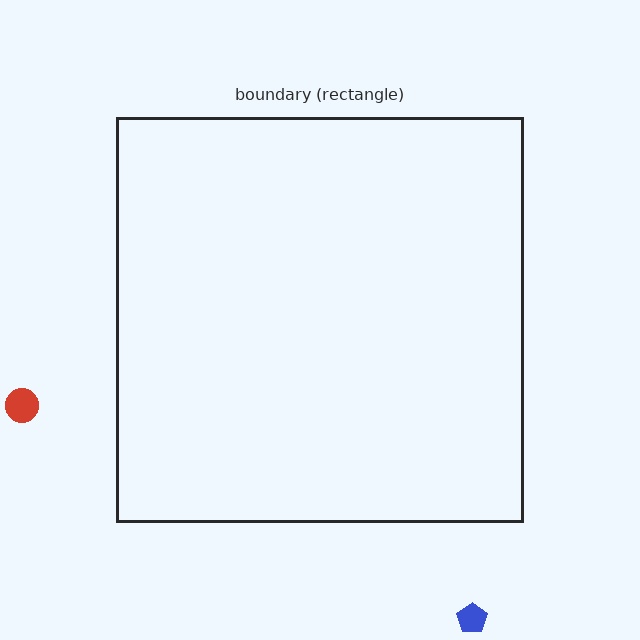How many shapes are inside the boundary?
0 inside, 2 outside.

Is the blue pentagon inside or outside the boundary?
Outside.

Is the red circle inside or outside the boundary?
Outside.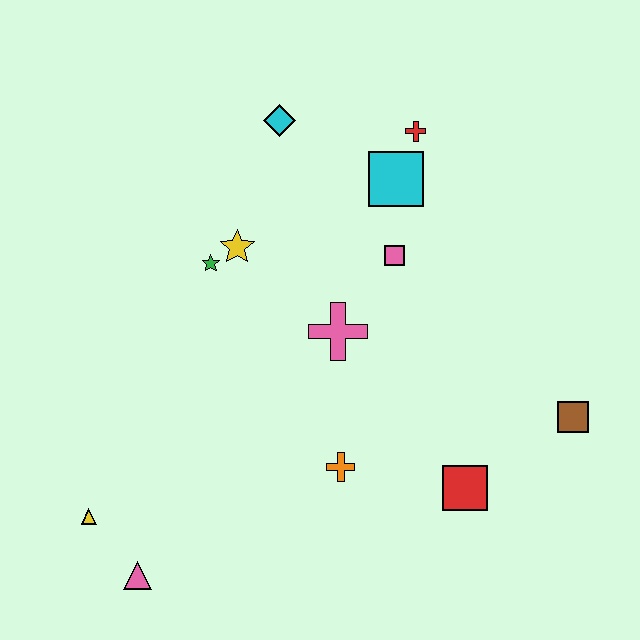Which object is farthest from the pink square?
The pink triangle is farthest from the pink square.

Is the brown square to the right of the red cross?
Yes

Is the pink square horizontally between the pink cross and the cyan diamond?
No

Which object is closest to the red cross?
The cyan square is closest to the red cross.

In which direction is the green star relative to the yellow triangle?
The green star is above the yellow triangle.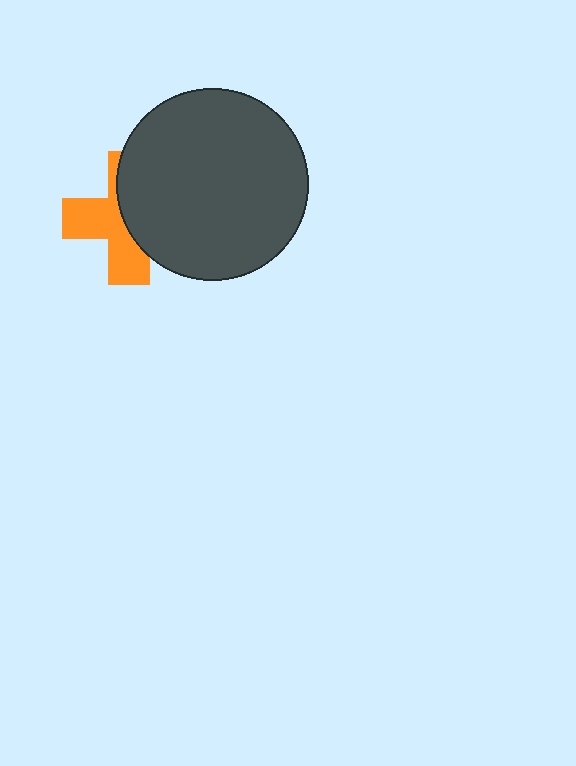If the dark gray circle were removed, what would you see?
You would see the complete orange cross.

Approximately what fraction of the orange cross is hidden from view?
Roughly 49% of the orange cross is hidden behind the dark gray circle.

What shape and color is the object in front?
The object in front is a dark gray circle.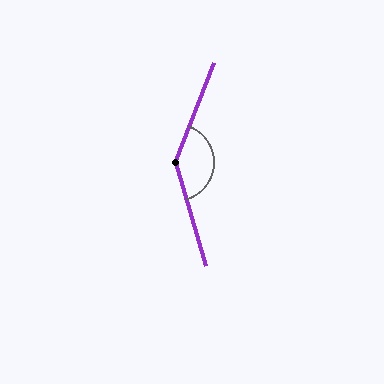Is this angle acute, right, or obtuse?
It is obtuse.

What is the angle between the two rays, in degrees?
Approximately 142 degrees.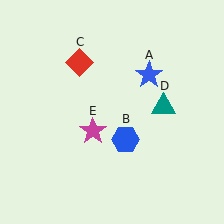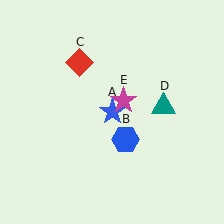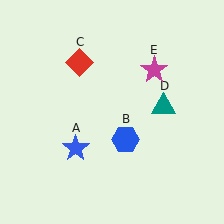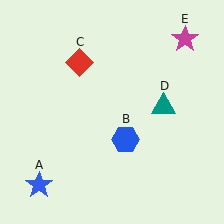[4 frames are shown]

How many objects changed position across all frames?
2 objects changed position: blue star (object A), magenta star (object E).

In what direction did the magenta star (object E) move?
The magenta star (object E) moved up and to the right.